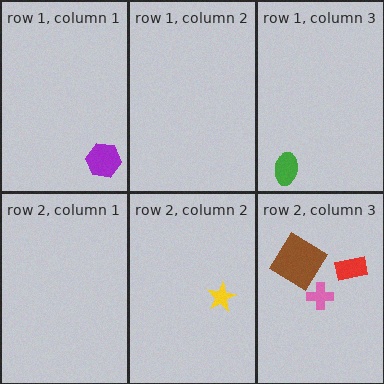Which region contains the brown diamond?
The row 2, column 3 region.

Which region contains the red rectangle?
The row 2, column 3 region.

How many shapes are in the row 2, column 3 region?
3.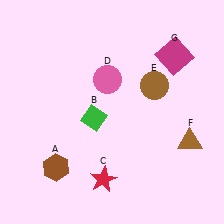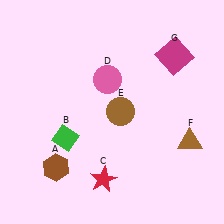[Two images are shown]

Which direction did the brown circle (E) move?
The brown circle (E) moved left.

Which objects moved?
The objects that moved are: the green diamond (B), the brown circle (E).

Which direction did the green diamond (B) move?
The green diamond (B) moved left.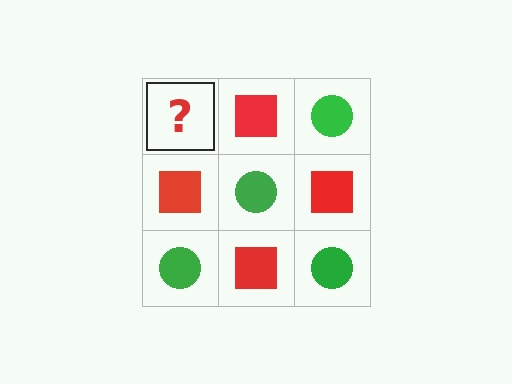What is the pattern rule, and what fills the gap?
The rule is that it alternates green circle and red square in a checkerboard pattern. The gap should be filled with a green circle.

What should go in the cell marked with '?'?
The missing cell should contain a green circle.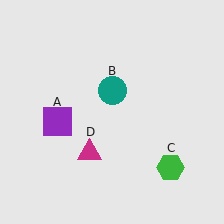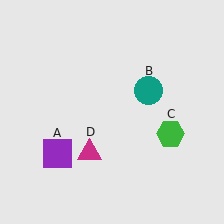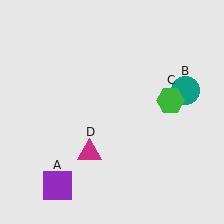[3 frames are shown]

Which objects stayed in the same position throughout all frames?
Magenta triangle (object D) remained stationary.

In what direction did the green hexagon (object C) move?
The green hexagon (object C) moved up.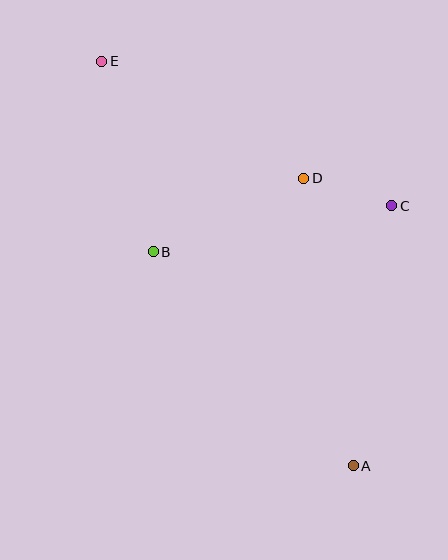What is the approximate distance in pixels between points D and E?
The distance between D and E is approximately 233 pixels.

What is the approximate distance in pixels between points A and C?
The distance between A and C is approximately 263 pixels.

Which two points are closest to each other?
Points C and D are closest to each other.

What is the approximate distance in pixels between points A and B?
The distance between A and B is approximately 293 pixels.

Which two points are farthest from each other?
Points A and E are farthest from each other.